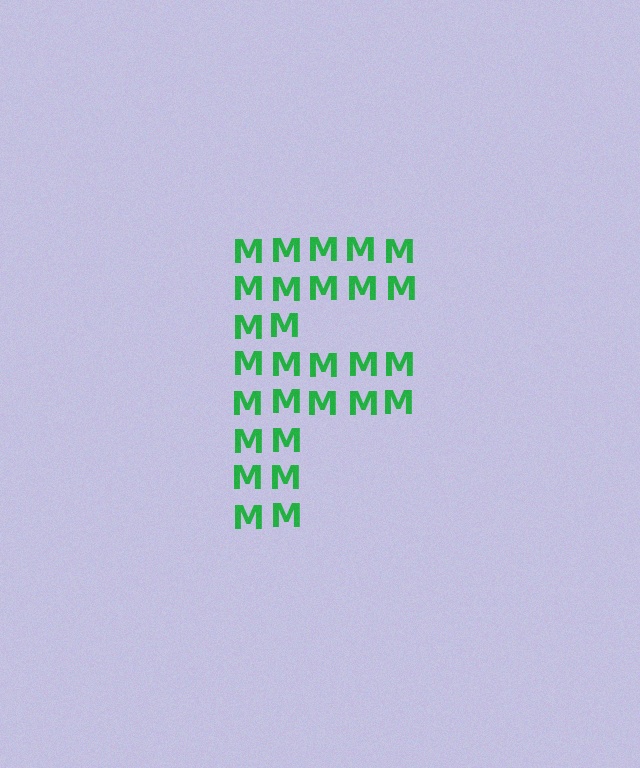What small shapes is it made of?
It is made of small letter M's.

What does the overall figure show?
The overall figure shows the letter F.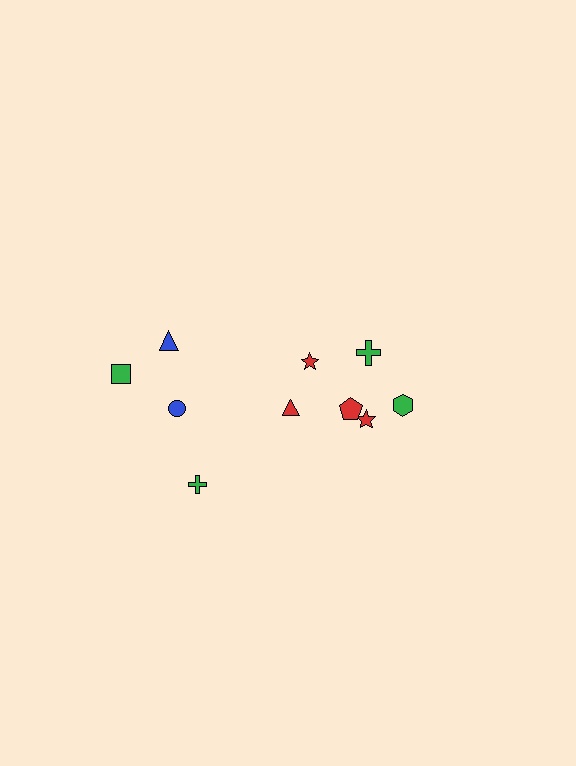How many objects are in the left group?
There are 4 objects.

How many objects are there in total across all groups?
There are 10 objects.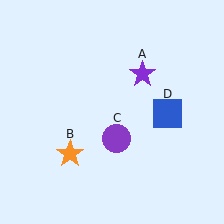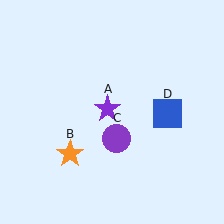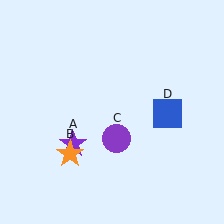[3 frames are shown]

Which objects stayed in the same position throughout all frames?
Orange star (object B) and purple circle (object C) and blue square (object D) remained stationary.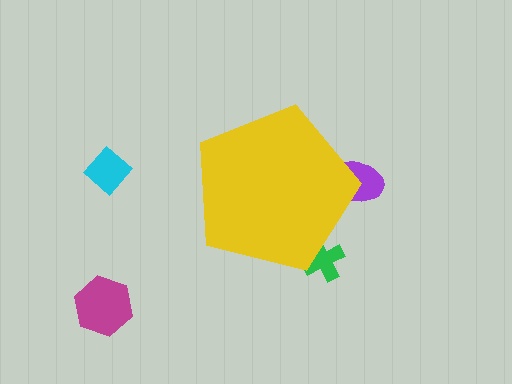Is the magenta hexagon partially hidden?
No, the magenta hexagon is fully visible.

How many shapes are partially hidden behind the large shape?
2 shapes are partially hidden.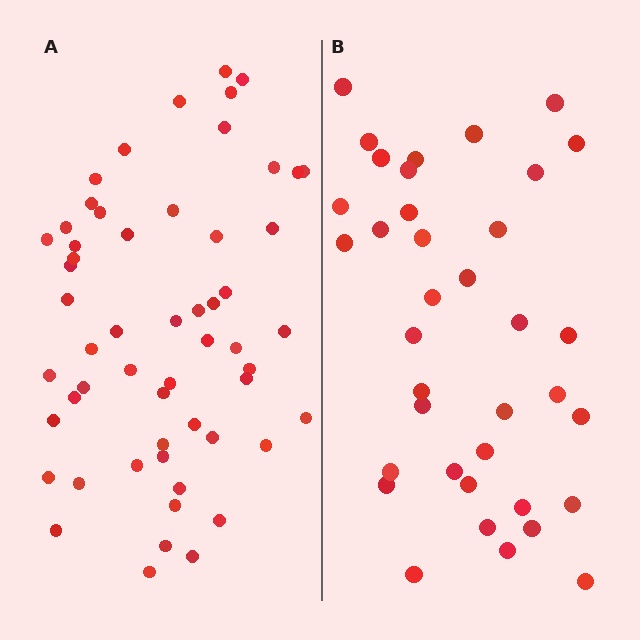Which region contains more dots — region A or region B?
Region A (the left region) has more dots.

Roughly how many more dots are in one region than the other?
Region A has approximately 20 more dots than region B.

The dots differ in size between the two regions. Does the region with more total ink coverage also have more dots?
No. Region B has more total ink coverage because its dots are larger, but region A actually contains more individual dots. Total area can be misleading — the number of items is what matters here.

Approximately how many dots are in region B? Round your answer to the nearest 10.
About 40 dots. (The exact count is 37, which rounds to 40.)